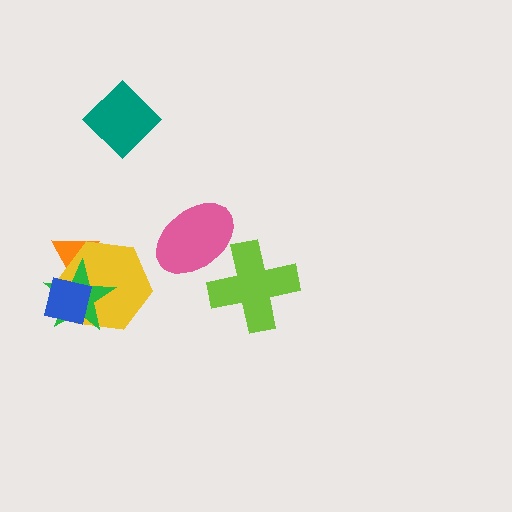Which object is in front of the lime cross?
The pink ellipse is in front of the lime cross.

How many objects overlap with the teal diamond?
0 objects overlap with the teal diamond.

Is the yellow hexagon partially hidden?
Yes, it is partially covered by another shape.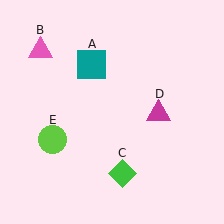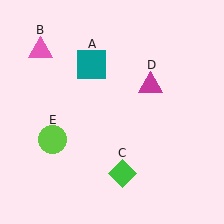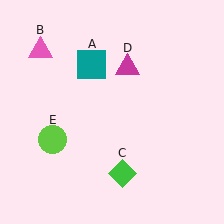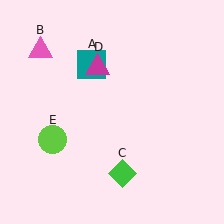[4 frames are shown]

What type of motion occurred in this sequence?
The magenta triangle (object D) rotated counterclockwise around the center of the scene.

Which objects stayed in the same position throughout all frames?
Teal square (object A) and pink triangle (object B) and green diamond (object C) and lime circle (object E) remained stationary.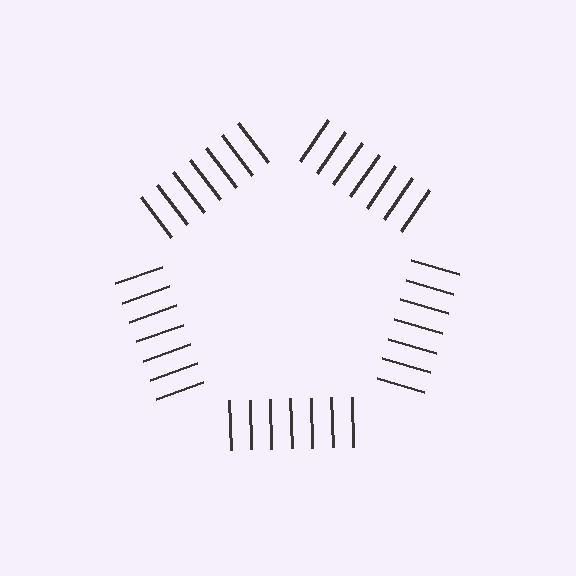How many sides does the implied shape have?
5 sides — the line-ends trace a pentagon.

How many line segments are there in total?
35 — 7 along each of the 5 edges.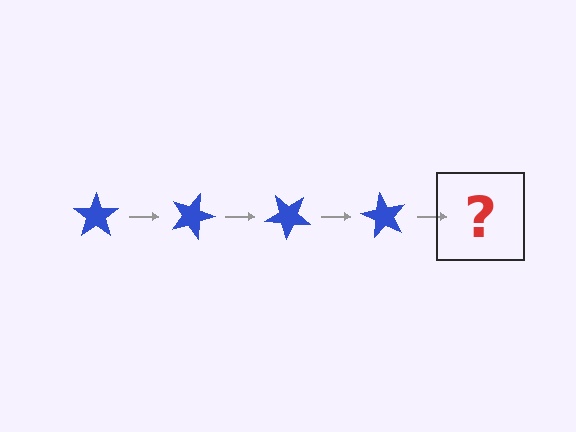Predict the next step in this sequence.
The next step is a blue star rotated 80 degrees.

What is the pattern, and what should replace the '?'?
The pattern is that the star rotates 20 degrees each step. The '?' should be a blue star rotated 80 degrees.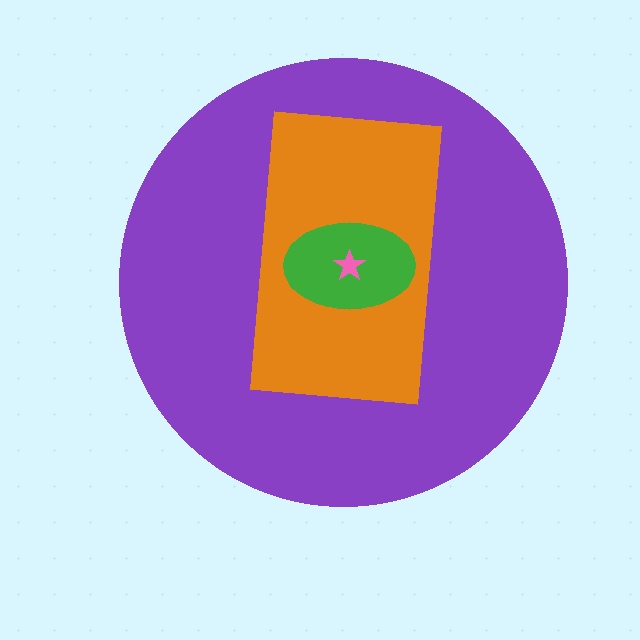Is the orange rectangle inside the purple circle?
Yes.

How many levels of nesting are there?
4.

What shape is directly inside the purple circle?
The orange rectangle.